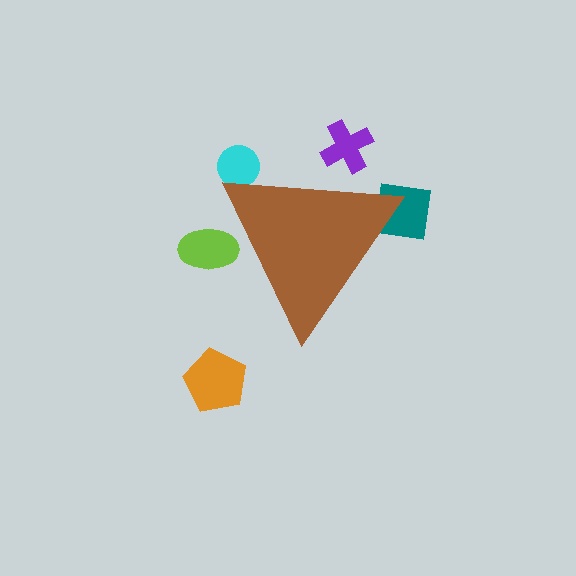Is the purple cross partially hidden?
Yes, the purple cross is partially hidden behind the brown triangle.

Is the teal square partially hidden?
Yes, the teal square is partially hidden behind the brown triangle.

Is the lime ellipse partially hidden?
Yes, the lime ellipse is partially hidden behind the brown triangle.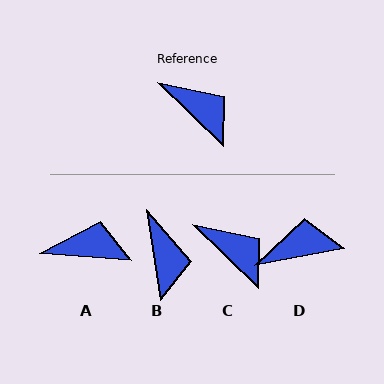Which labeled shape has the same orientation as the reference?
C.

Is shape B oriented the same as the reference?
No, it is off by about 37 degrees.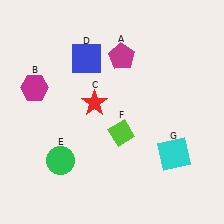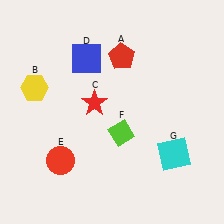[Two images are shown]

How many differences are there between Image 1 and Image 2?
There are 3 differences between the two images.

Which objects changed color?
A changed from magenta to red. B changed from magenta to yellow. E changed from green to red.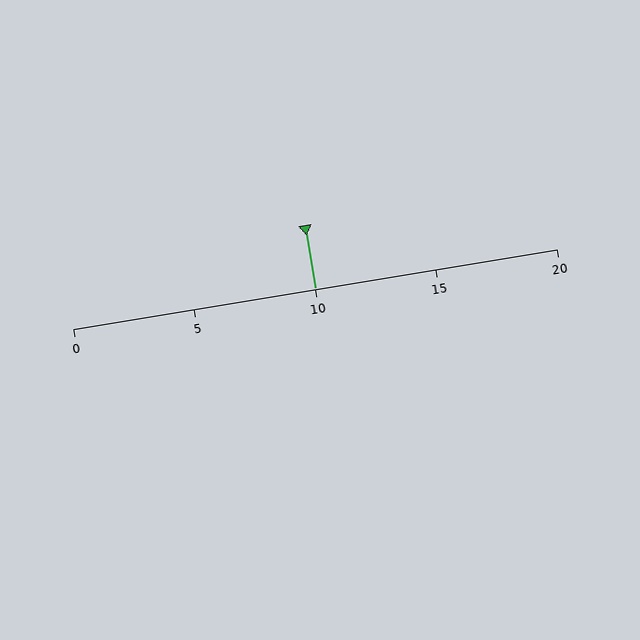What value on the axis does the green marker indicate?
The marker indicates approximately 10.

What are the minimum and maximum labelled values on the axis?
The axis runs from 0 to 20.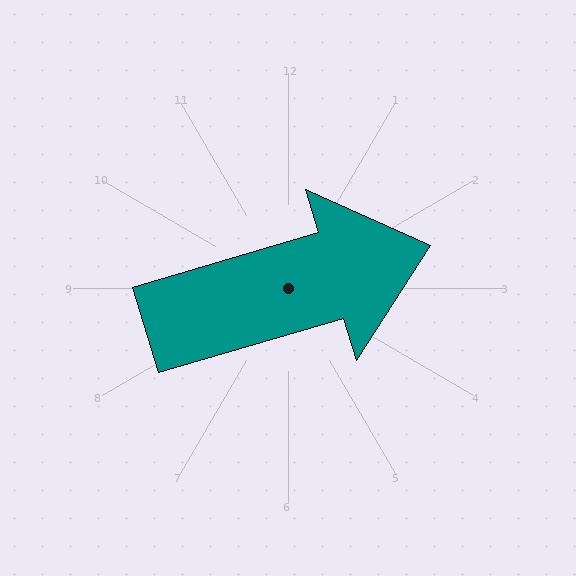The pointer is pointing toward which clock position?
Roughly 2 o'clock.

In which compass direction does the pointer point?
East.